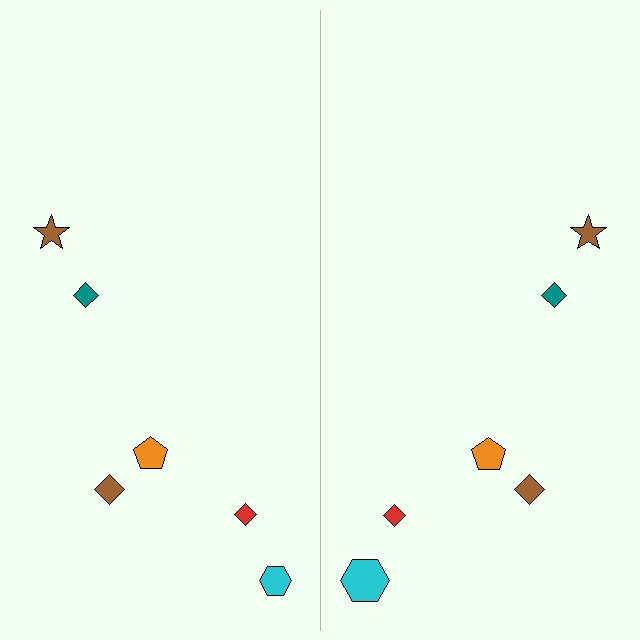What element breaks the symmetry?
The cyan hexagon on the right side has a different size than its mirror counterpart.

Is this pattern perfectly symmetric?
No, the pattern is not perfectly symmetric. The cyan hexagon on the right side has a different size than its mirror counterpart.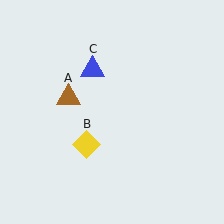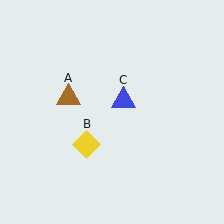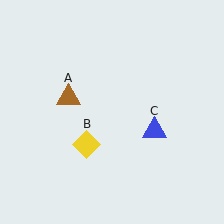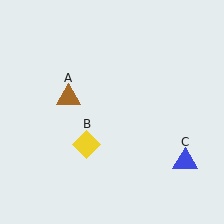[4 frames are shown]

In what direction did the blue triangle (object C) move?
The blue triangle (object C) moved down and to the right.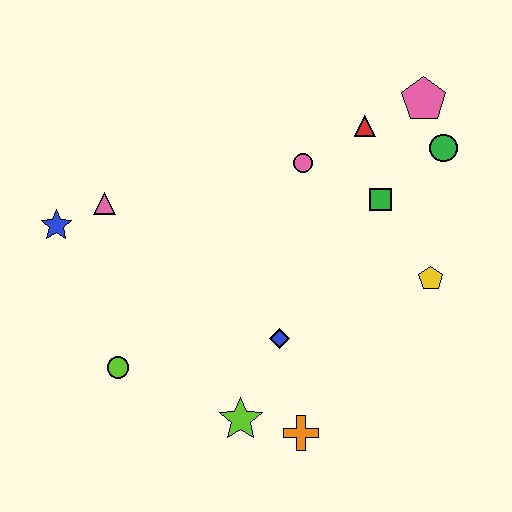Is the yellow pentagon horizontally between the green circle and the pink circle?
Yes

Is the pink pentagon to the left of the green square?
No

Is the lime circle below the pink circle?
Yes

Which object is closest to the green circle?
The pink pentagon is closest to the green circle.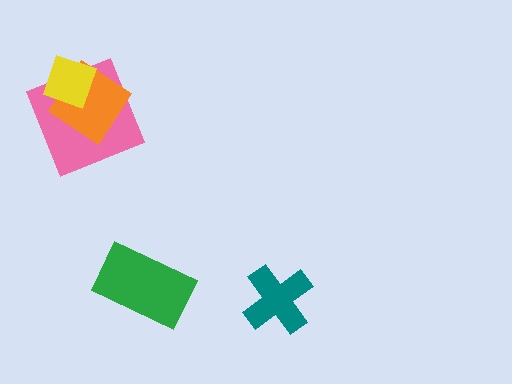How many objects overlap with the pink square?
2 objects overlap with the pink square.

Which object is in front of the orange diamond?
The yellow diamond is in front of the orange diamond.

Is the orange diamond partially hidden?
Yes, it is partially covered by another shape.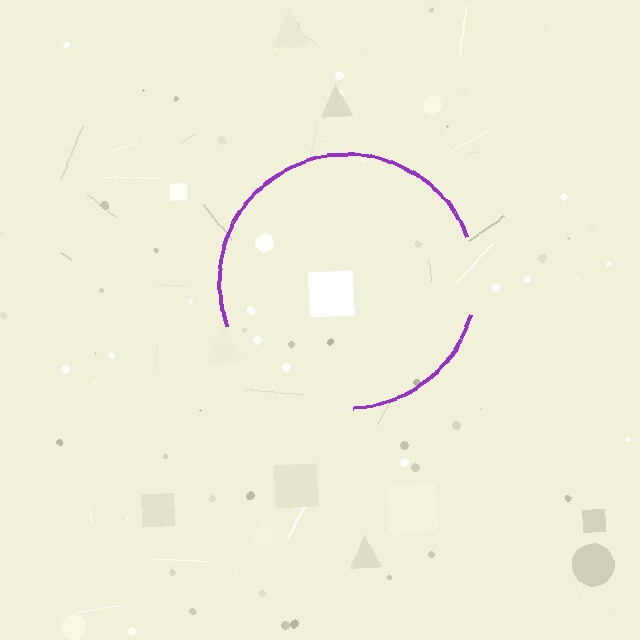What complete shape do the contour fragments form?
The contour fragments form a circle.